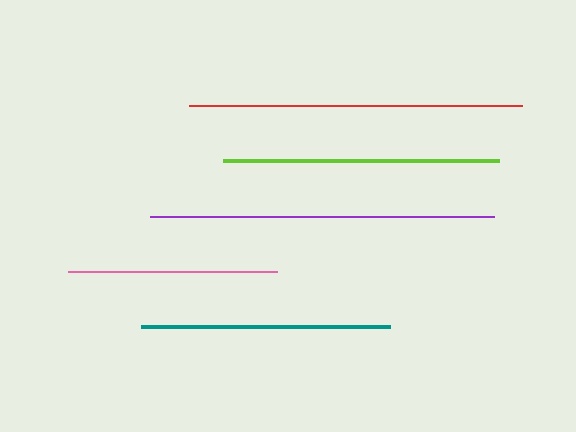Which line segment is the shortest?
The pink line is the shortest at approximately 210 pixels.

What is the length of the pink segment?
The pink segment is approximately 210 pixels long.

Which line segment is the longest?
The purple line is the longest at approximately 344 pixels.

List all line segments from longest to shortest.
From longest to shortest: purple, red, lime, teal, pink.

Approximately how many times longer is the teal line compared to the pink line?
The teal line is approximately 1.2 times the length of the pink line.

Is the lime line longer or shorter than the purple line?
The purple line is longer than the lime line.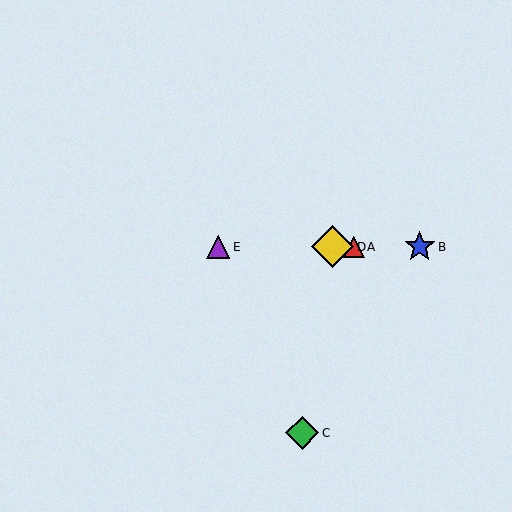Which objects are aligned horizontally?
Objects A, B, D, E are aligned horizontally.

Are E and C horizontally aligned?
No, E is at y≈247 and C is at y≈433.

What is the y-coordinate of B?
Object B is at y≈247.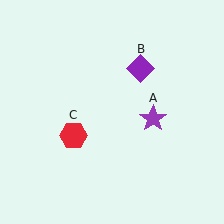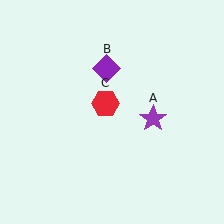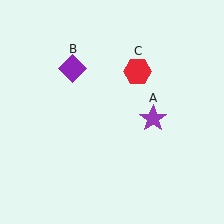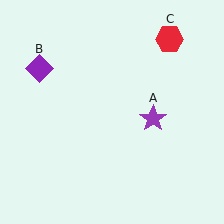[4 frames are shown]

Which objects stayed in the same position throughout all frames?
Purple star (object A) remained stationary.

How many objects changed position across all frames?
2 objects changed position: purple diamond (object B), red hexagon (object C).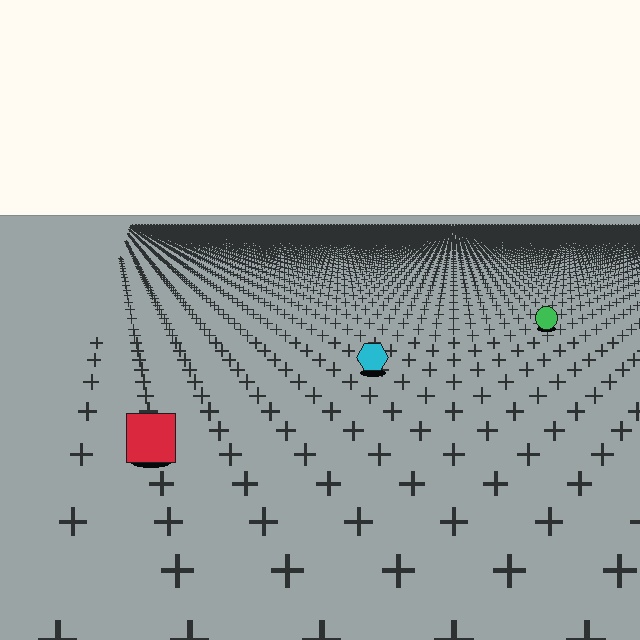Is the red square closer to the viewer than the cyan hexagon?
Yes. The red square is closer — you can tell from the texture gradient: the ground texture is coarser near it.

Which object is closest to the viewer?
The red square is closest. The texture marks near it are larger and more spread out.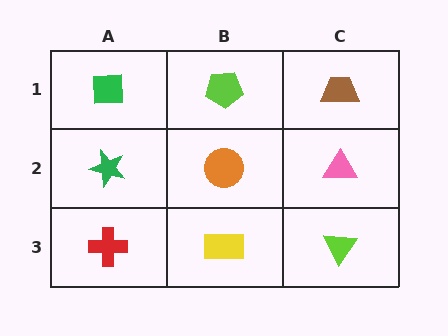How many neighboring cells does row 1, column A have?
2.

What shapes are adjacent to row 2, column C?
A brown trapezoid (row 1, column C), a lime triangle (row 3, column C), an orange circle (row 2, column B).